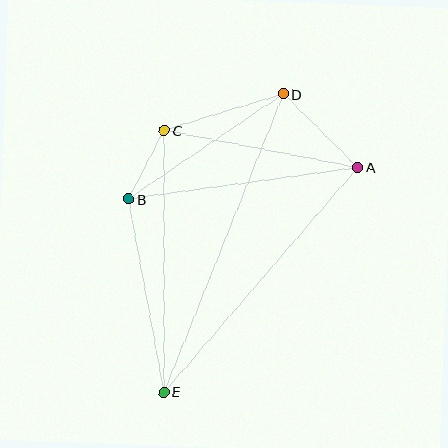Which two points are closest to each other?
Points B and C are closest to each other.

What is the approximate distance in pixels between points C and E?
The distance between C and E is approximately 262 pixels.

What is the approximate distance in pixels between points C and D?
The distance between C and D is approximately 125 pixels.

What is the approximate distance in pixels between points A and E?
The distance between A and E is approximately 297 pixels.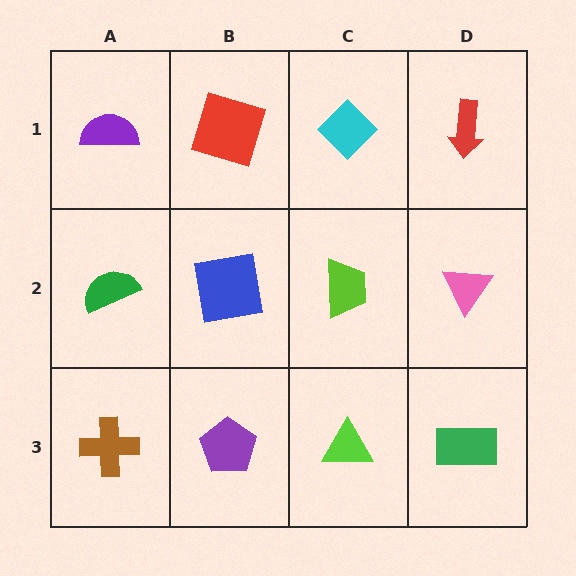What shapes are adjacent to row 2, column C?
A cyan diamond (row 1, column C), a lime triangle (row 3, column C), a blue square (row 2, column B), a pink triangle (row 2, column D).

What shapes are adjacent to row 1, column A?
A green semicircle (row 2, column A), a red square (row 1, column B).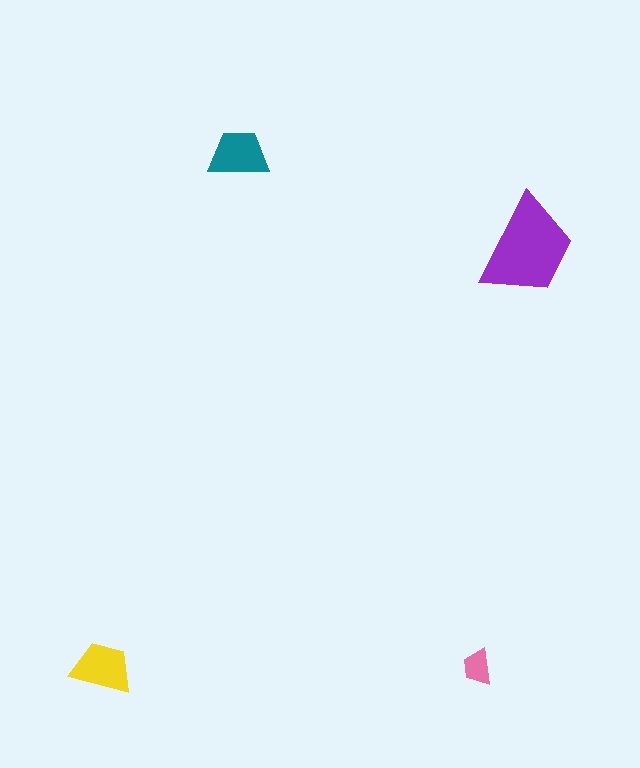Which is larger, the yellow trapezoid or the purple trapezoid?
The purple one.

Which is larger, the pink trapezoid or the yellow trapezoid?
The yellow one.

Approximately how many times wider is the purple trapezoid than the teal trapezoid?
About 1.5 times wider.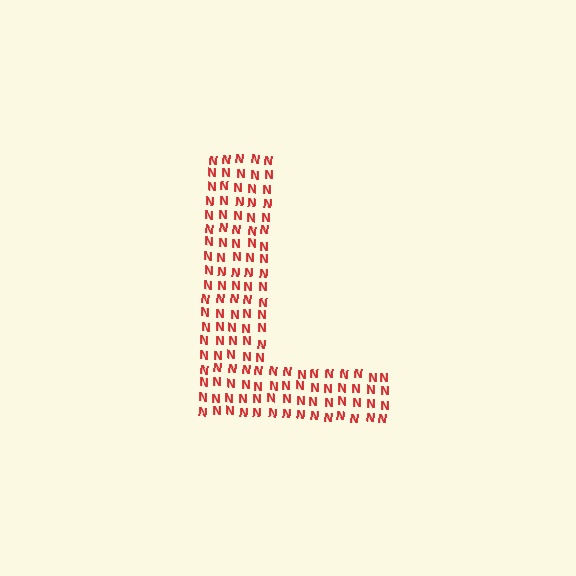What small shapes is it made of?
It is made of small letter N's.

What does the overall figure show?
The overall figure shows the letter L.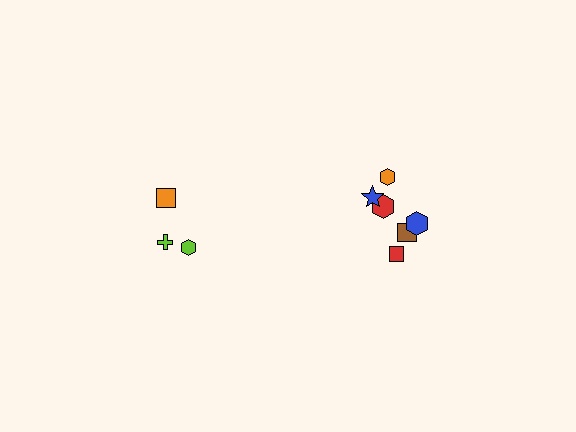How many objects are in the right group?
There are 6 objects.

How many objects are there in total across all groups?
There are 9 objects.